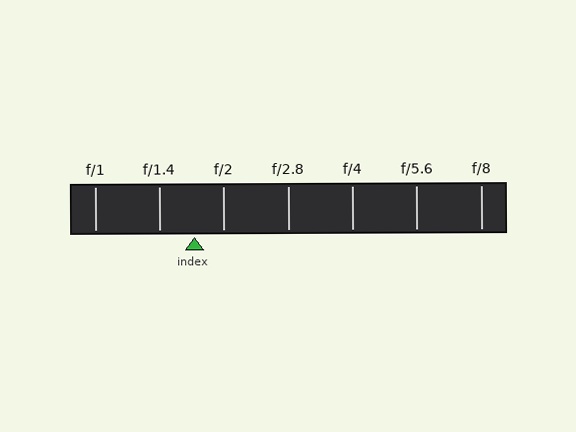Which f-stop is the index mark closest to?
The index mark is closest to f/2.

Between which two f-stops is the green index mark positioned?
The index mark is between f/1.4 and f/2.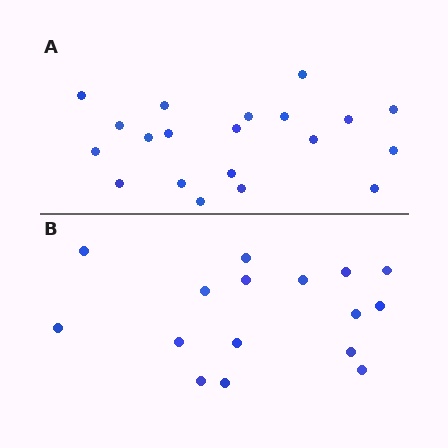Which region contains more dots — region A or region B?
Region A (the top region) has more dots.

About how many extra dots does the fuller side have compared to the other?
Region A has about 4 more dots than region B.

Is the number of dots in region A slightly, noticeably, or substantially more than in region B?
Region A has noticeably more, but not dramatically so. The ratio is roughly 1.2 to 1.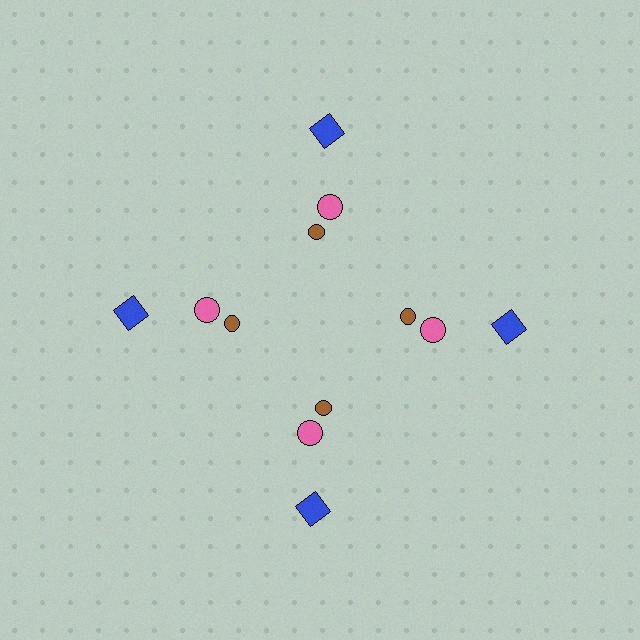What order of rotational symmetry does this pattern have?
This pattern has 4-fold rotational symmetry.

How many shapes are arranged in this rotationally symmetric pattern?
There are 12 shapes, arranged in 4 groups of 3.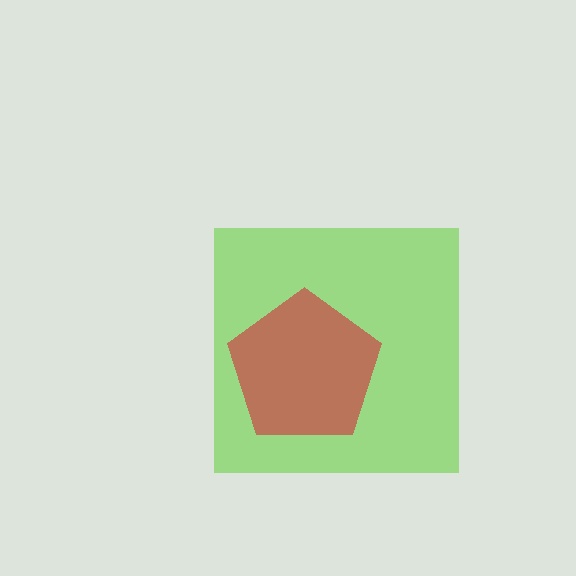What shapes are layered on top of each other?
The layered shapes are: a lime square, a red pentagon.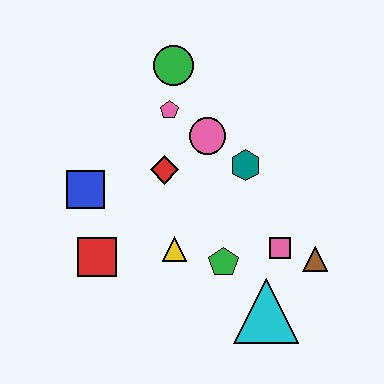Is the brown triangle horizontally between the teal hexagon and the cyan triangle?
No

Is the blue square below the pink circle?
Yes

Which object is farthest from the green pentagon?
The green circle is farthest from the green pentagon.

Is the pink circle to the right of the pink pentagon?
Yes